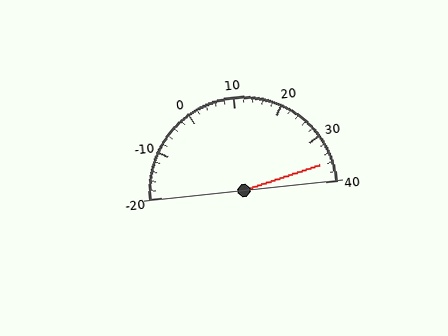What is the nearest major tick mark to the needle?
The nearest major tick mark is 40.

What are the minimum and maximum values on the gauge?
The gauge ranges from -20 to 40.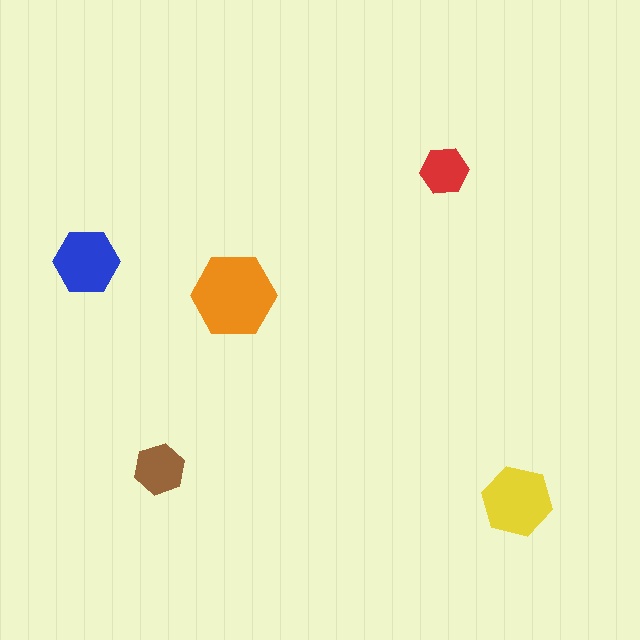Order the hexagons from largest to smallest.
the orange one, the yellow one, the blue one, the brown one, the red one.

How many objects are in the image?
There are 5 objects in the image.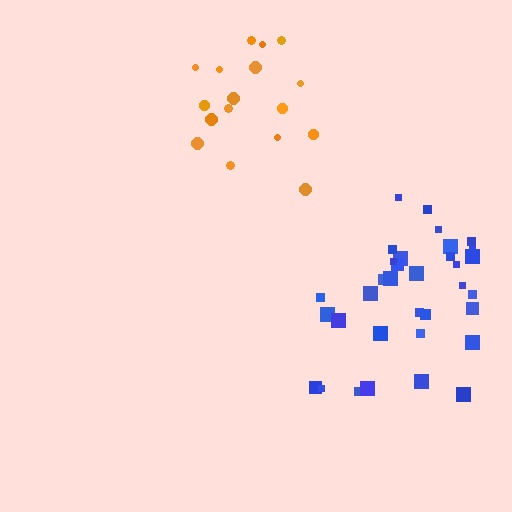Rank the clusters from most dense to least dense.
blue, orange.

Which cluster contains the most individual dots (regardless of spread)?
Blue (34).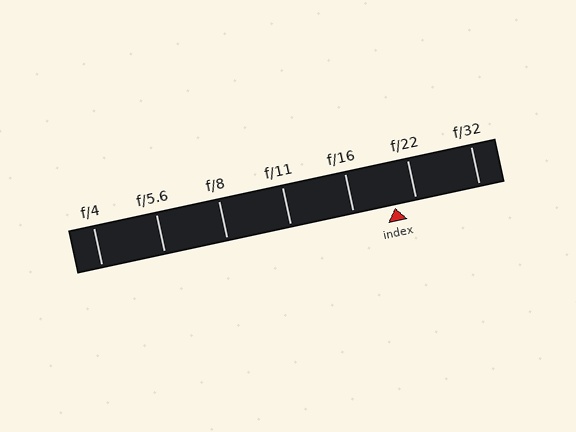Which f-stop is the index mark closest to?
The index mark is closest to f/22.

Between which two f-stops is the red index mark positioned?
The index mark is between f/16 and f/22.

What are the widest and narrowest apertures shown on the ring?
The widest aperture shown is f/4 and the narrowest is f/32.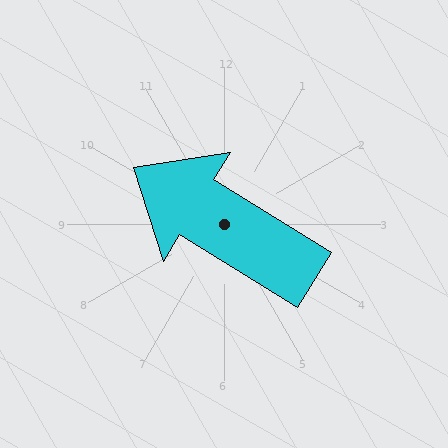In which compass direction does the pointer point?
Northwest.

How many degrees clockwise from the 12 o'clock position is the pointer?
Approximately 302 degrees.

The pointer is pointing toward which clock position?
Roughly 10 o'clock.